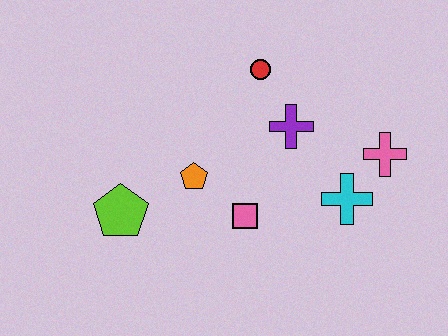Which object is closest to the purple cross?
The red circle is closest to the purple cross.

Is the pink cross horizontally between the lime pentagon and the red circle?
No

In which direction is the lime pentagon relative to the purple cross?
The lime pentagon is to the left of the purple cross.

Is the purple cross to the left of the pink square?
No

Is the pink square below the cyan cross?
Yes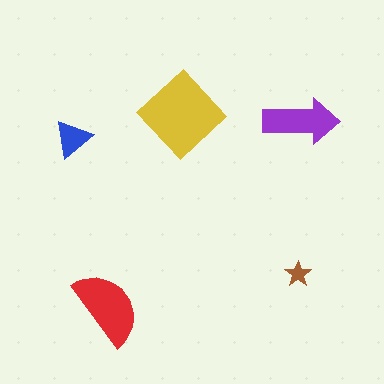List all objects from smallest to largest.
The brown star, the blue triangle, the purple arrow, the red semicircle, the yellow diamond.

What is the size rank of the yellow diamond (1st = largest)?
1st.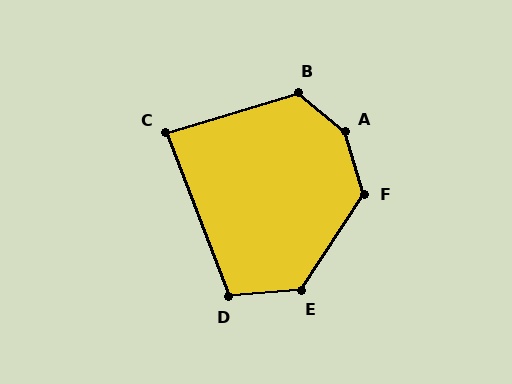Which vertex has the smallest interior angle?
C, at approximately 86 degrees.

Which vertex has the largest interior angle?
A, at approximately 146 degrees.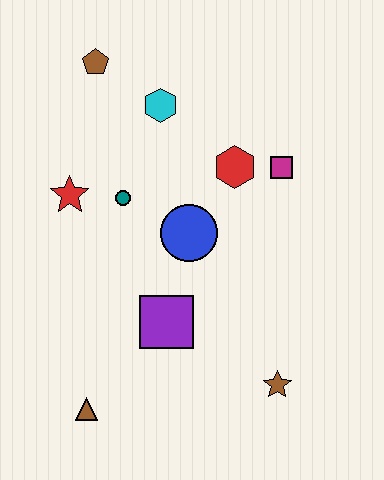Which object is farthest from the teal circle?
The brown star is farthest from the teal circle.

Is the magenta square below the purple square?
No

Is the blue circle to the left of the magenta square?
Yes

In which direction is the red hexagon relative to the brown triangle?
The red hexagon is above the brown triangle.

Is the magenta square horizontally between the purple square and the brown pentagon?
No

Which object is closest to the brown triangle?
The purple square is closest to the brown triangle.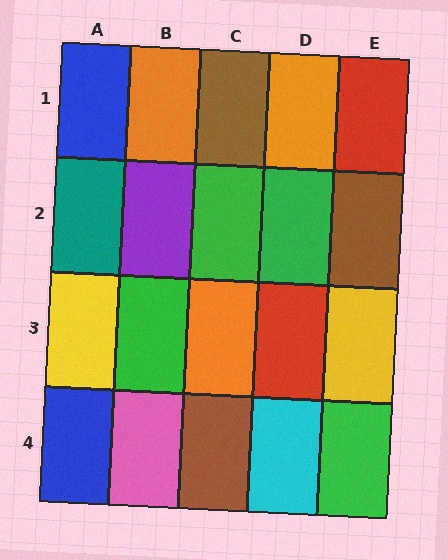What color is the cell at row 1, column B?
Orange.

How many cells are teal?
1 cell is teal.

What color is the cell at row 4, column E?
Green.